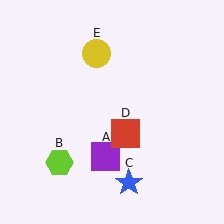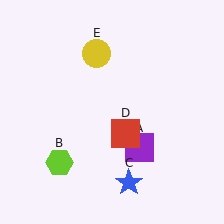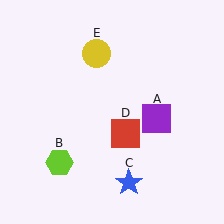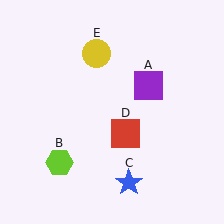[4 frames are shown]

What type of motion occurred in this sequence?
The purple square (object A) rotated counterclockwise around the center of the scene.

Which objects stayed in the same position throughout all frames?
Lime hexagon (object B) and blue star (object C) and red square (object D) and yellow circle (object E) remained stationary.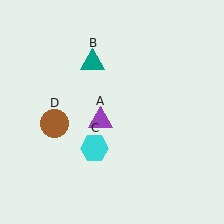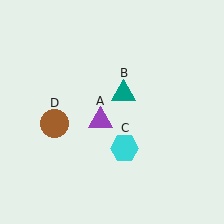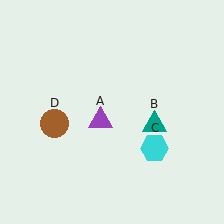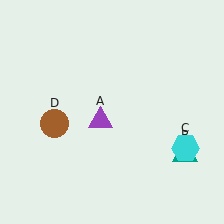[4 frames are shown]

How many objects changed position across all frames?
2 objects changed position: teal triangle (object B), cyan hexagon (object C).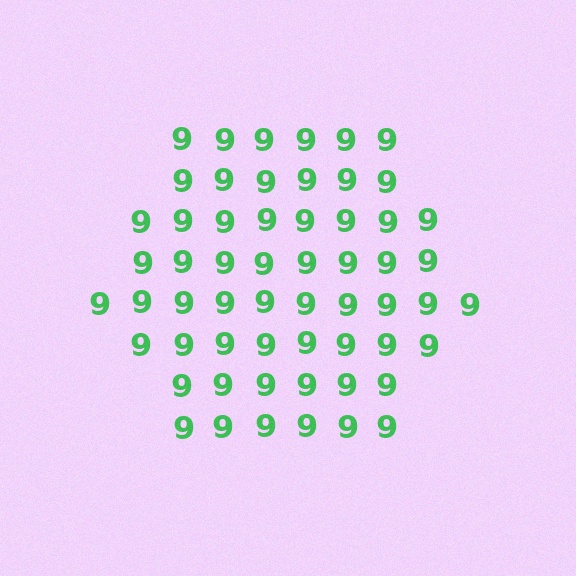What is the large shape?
The large shape is a hexagon.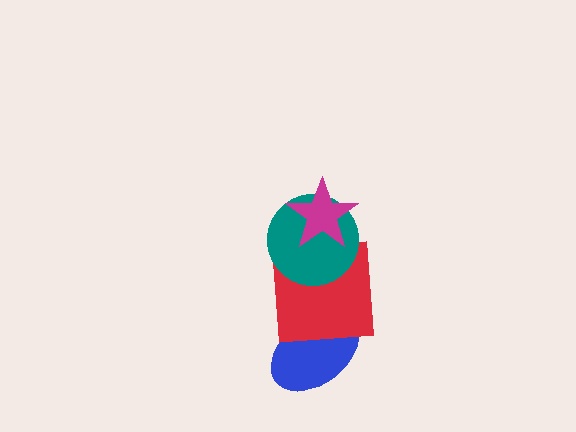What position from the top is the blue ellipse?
The blue ellipse is 4th from the top.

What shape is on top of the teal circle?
The magenta star is on top of the teal circle.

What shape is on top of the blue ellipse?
The red square is on top of the blue ellipse.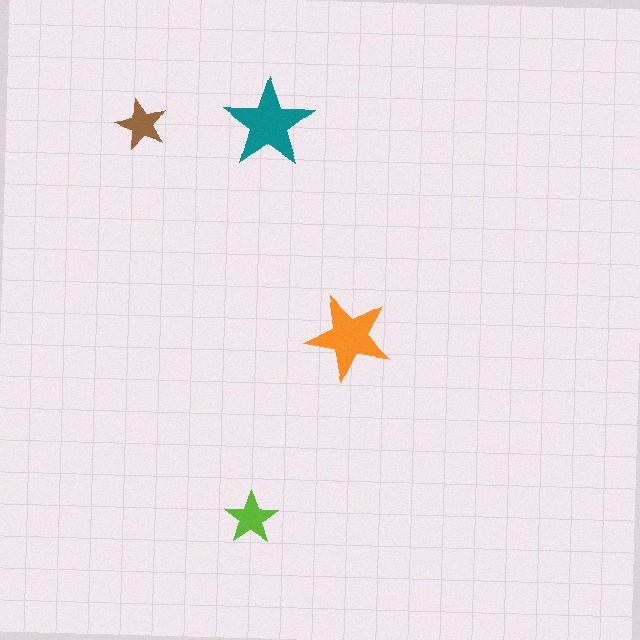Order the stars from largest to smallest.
the teal one, the orange one, the lime one, the brown one.